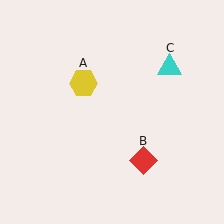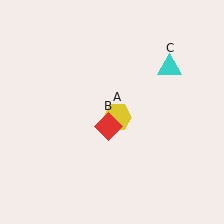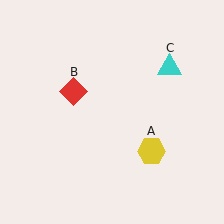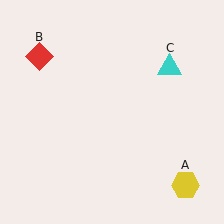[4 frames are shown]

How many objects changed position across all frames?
2 objects changed position: yellow hexagon (object A), red diamond (object B).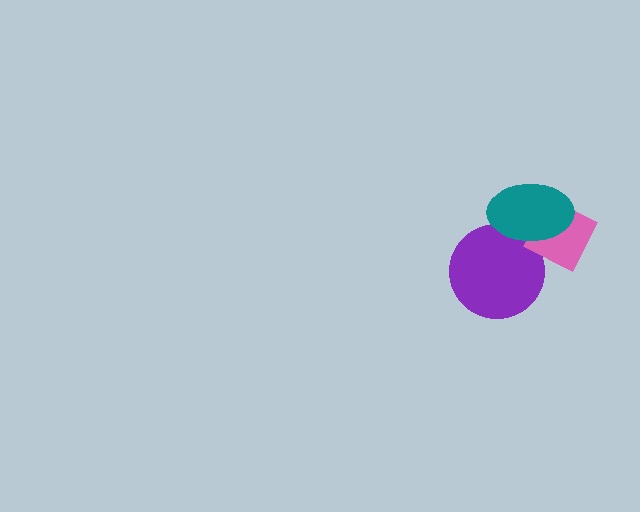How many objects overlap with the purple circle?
2 objects overlap with the purple circle.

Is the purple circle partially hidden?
Yes, it is partially covered by another shape.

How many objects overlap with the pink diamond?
2 objects overlap with the pink diamond.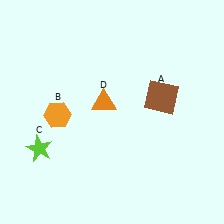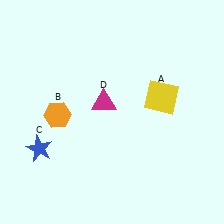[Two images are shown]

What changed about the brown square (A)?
In Image 1, A is brown. In Image 2, it changed to yellow.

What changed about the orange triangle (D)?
In Image 1, D is orange. In Image 2, it changed to magenta.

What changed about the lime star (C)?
In Image 1, C is lime. In Image 2, it changed to blue.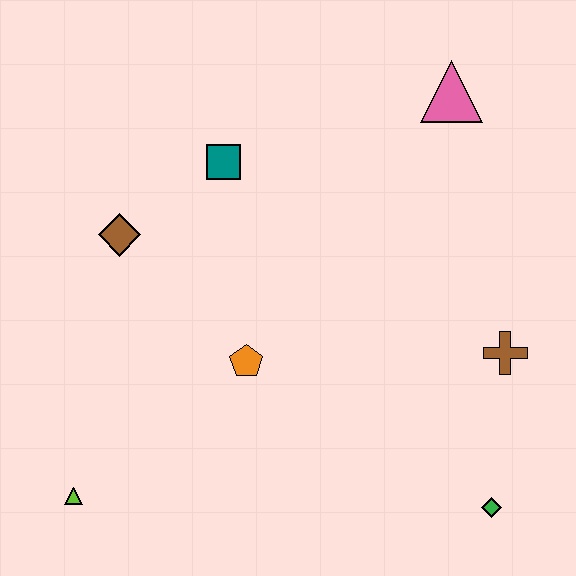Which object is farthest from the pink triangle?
The lime triangle is farthest from the pink triangle.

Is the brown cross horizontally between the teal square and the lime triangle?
No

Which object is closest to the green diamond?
The brown cross is closest to the green diamond.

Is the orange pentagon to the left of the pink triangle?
Yes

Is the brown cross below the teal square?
Yes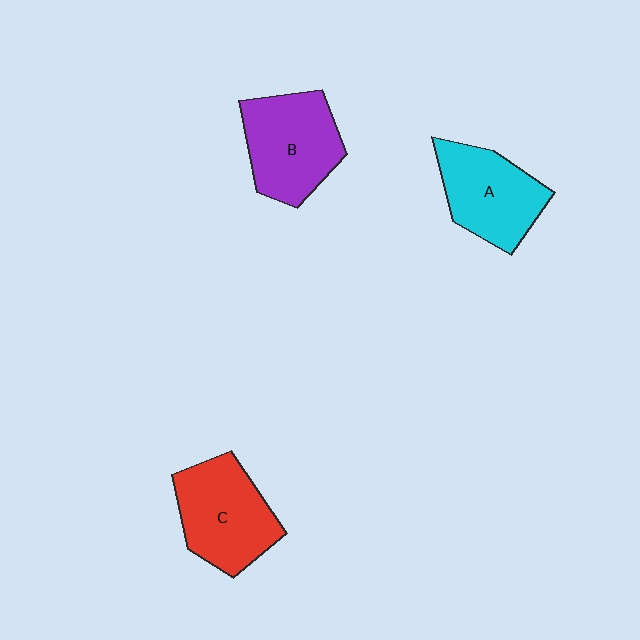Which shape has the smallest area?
Shape A (cyan).